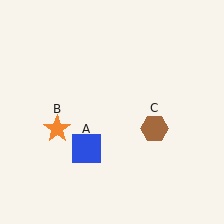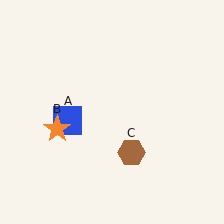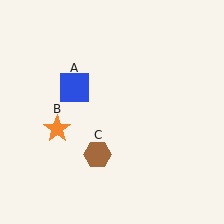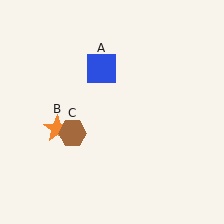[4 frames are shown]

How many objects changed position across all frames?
2 objects changed position: blue square (object A), brown hexagon (object C).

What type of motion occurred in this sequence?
The blue square (object A), brown hexagon (object C) rotated clockwise around the center of the scene.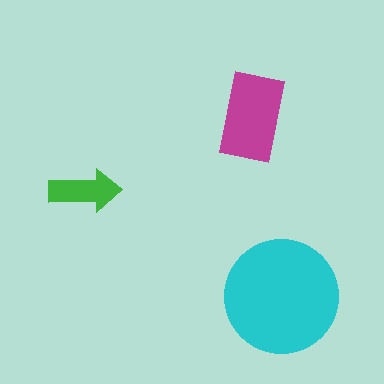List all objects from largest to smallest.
The cyan circle, the magenta rectangle, the green arrow.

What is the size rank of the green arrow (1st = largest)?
3rd.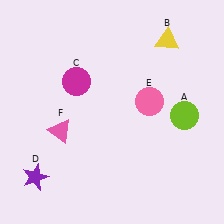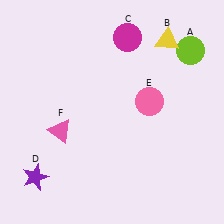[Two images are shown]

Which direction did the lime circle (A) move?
The lime circle (A) moved up.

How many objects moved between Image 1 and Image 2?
2 objects moved between the two images.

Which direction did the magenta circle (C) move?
The magenta circle (C) moved right.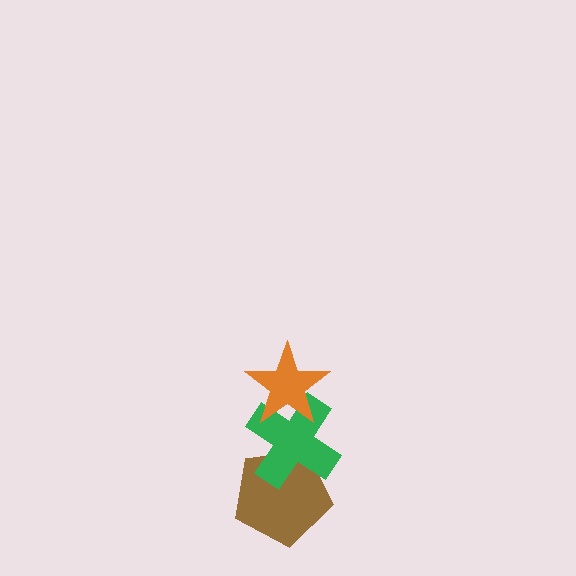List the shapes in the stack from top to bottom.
From top to bottom: the orange star, the green cross, the brown pentagon.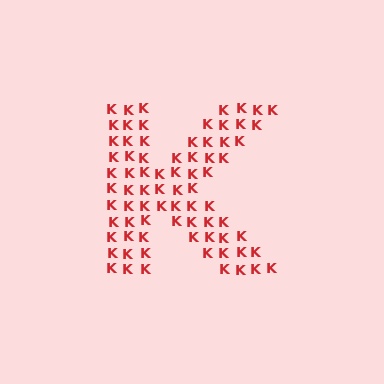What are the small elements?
The small elements are letter K's.